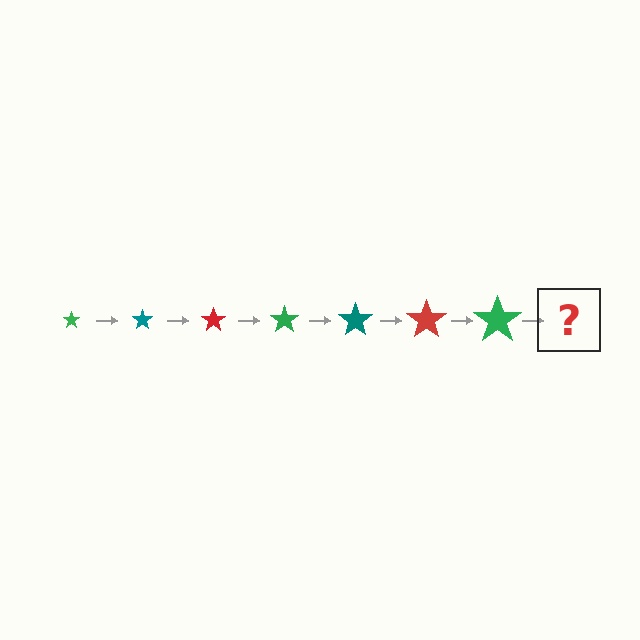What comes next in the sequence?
The next element should be a teal star, larger than the previous one.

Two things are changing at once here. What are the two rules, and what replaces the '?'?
The two rules are that the star grows larger each step and the color cycles through green, teal, and red. The '?' should be a teal star, larger than the previous one.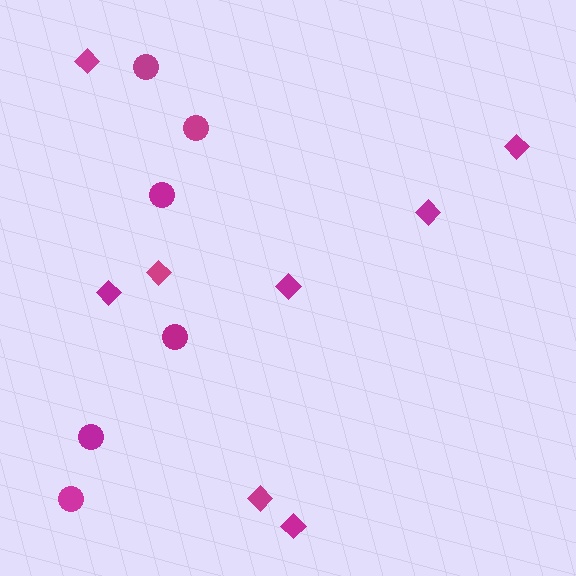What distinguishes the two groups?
There are 2 groups: one group of circles (6) and one group of diamonds (8).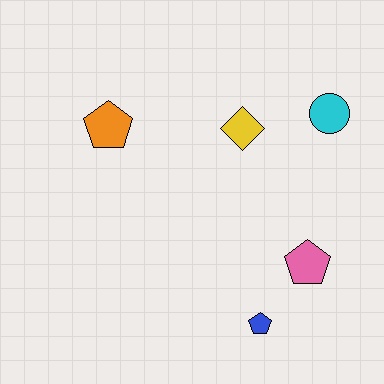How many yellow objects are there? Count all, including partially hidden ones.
There is 1 yellow object.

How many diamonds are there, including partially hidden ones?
There is 1 diamond.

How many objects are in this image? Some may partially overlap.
There are 5 objects.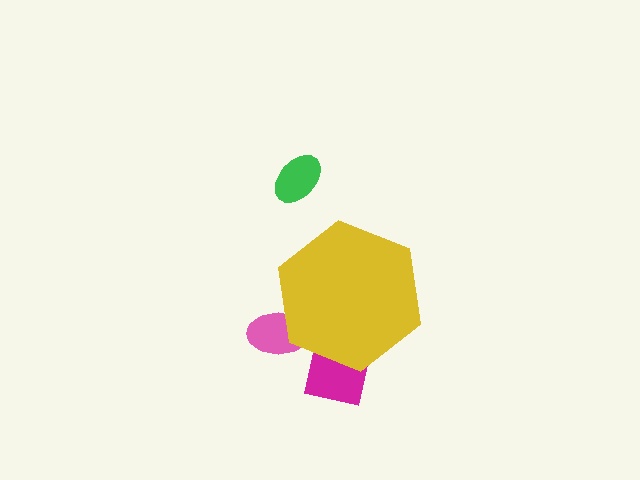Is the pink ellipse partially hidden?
Yes, the pink ellipse is partially hidden behind the yellow hexagon.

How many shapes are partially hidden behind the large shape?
2 shapes are partially hidden.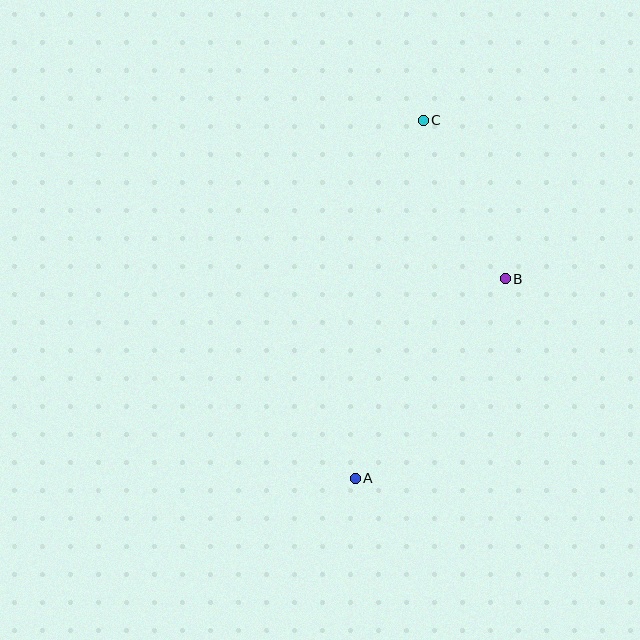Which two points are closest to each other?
Points B and C are closest to each other.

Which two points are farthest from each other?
Points A and C are farthest from each other.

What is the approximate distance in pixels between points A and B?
The distance between A and B is approximately 250 pixels.